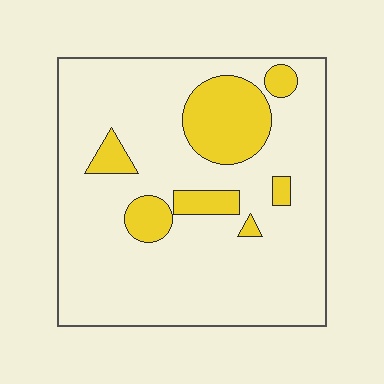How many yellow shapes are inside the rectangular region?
7.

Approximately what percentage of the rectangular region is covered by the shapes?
Approximately 20%.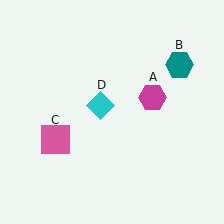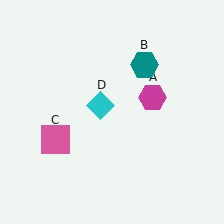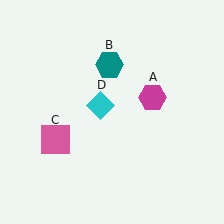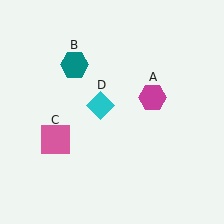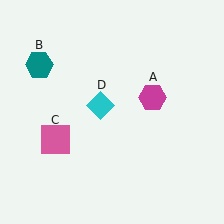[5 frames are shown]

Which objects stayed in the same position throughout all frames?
Magenta hexagon (object A) and pink square (object C) and cyan diamond (object D) remained stationary.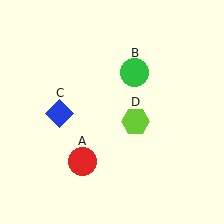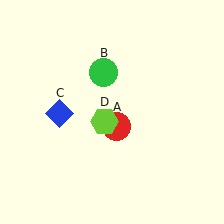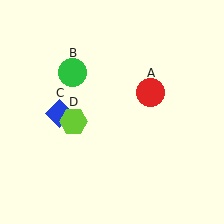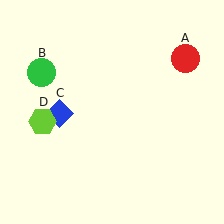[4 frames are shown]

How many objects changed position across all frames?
3 objects changed position: red circle (object A), green circle (object B), lime hexagon (object D).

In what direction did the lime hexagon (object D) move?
The lime hexagon (object D) moved left.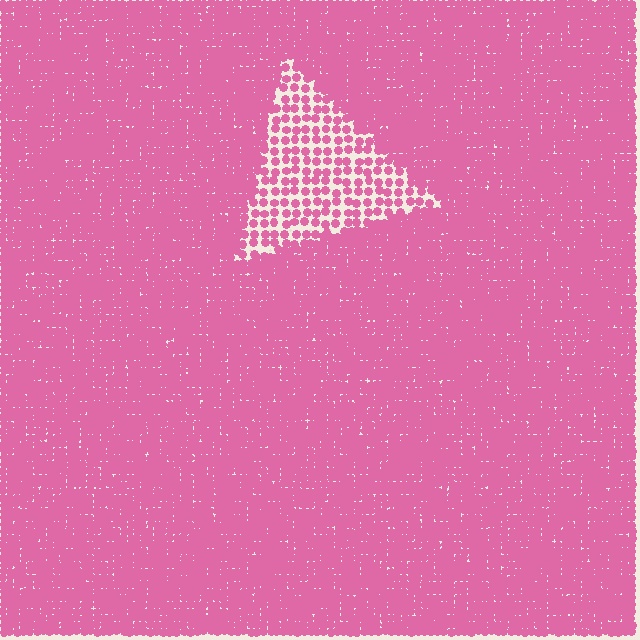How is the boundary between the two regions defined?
The boundary is defined by a change in element density (approximately 2.4x ratio). All elements are the same color, size, and shape.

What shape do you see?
I see a triangle.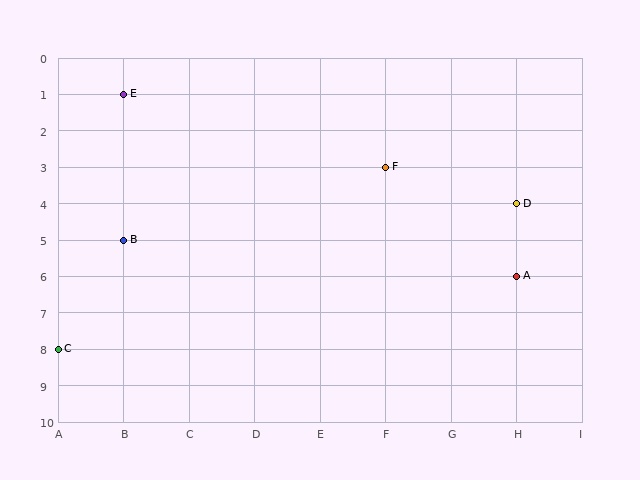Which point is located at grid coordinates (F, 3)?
Point F is at (F, 3).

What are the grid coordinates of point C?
Point C is at grid coordinates (A, 8).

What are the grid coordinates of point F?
Point F is at grid coordinates (F, 3).